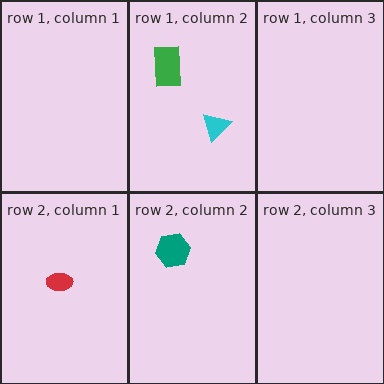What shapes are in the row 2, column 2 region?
The teal hexagon.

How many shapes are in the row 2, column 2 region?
1.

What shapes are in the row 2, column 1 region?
The red ellipse.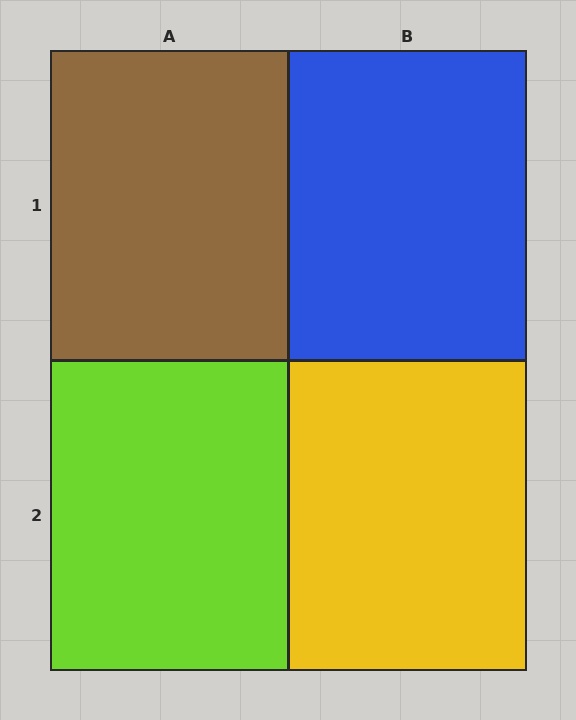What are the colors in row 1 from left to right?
Brown, blue.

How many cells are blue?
1 cell is blue.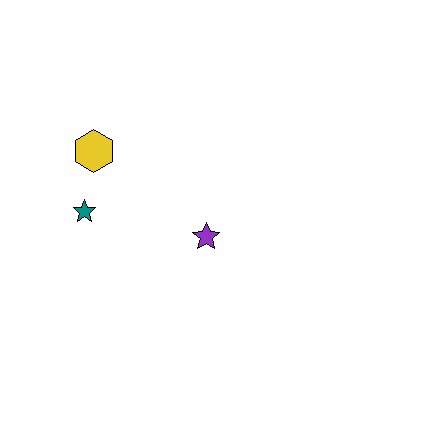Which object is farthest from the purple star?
The yellow hexagon is farthest from the purple star.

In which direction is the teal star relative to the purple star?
The teal star is to the left of the purple star.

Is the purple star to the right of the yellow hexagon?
Yes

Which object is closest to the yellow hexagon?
The teal star is closest to the yellow hexagon.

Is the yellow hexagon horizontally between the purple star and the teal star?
Yes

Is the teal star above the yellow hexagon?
No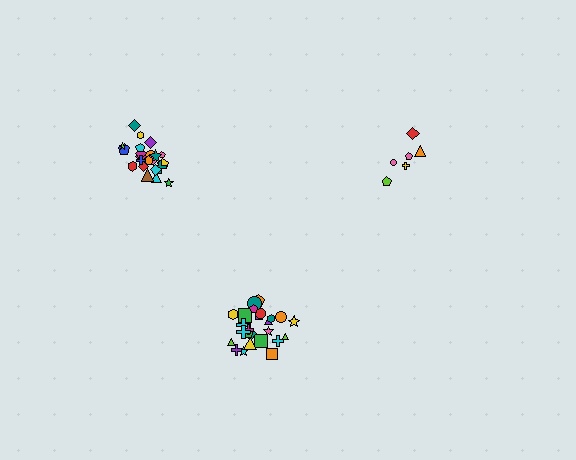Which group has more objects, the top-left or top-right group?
The top-left group.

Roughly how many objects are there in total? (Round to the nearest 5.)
Roughly 55 objects in total.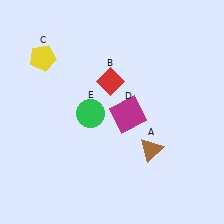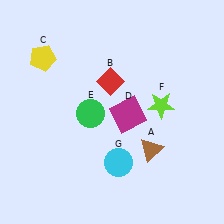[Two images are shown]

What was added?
A lime star (F), a cyan circle (G) were added in Image 2.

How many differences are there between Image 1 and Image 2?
There are 2 differences between the two images.